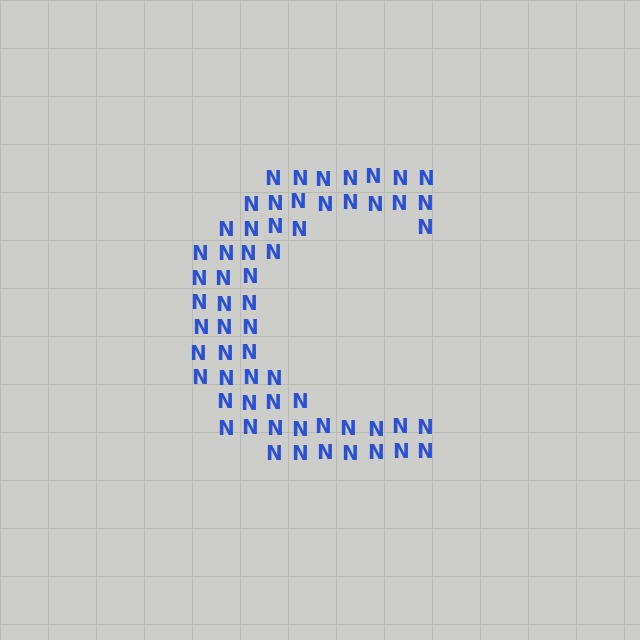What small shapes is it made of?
It is made of small letter N's.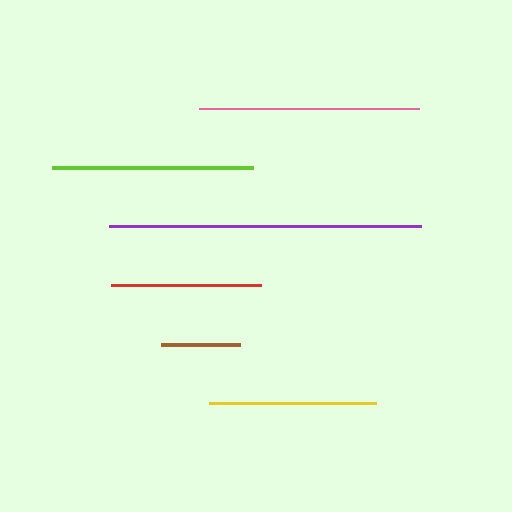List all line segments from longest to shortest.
From longest to shortest: purple, pink, lime, yellow, red, brown.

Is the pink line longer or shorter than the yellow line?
The pink line is longer than the yellow line.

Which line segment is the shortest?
The brown line is the shortest at approximately 79 pixels.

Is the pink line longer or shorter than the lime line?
The pink line is longer than the lime line.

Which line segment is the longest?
The purple line is the longest at approximately 311 pixels.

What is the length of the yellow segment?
The yellow segment is approximately 167 pixels long.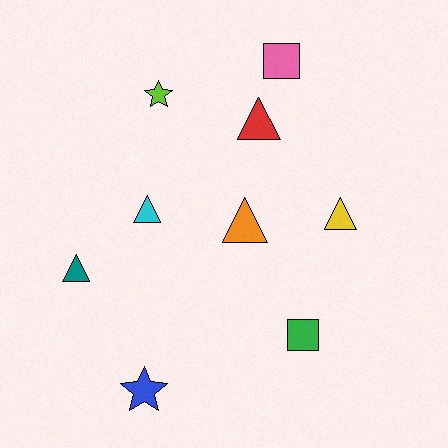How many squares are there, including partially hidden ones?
There are 2 squares.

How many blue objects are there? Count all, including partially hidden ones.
There is 1 blue object.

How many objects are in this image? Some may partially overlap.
There are 9 objects.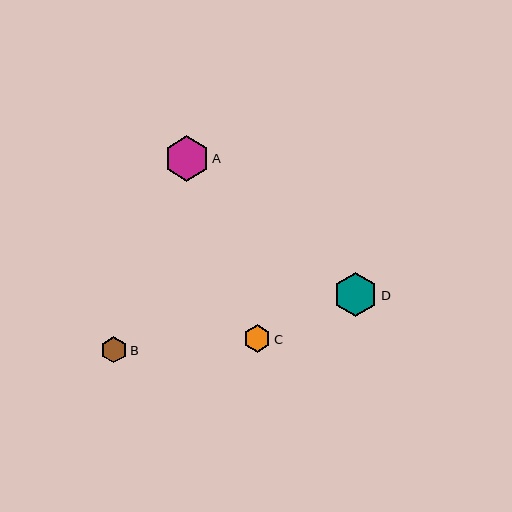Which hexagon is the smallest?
Hexagon B is the smallest with a size of approximately 26 pixels.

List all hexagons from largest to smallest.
From largest to smallest: A, D, C, B.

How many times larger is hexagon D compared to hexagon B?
Hexagon D is approximately 1.7 times the size of hexagon B.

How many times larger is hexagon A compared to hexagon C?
Hexagon A is approximately 1.6 times the size of hexagon C.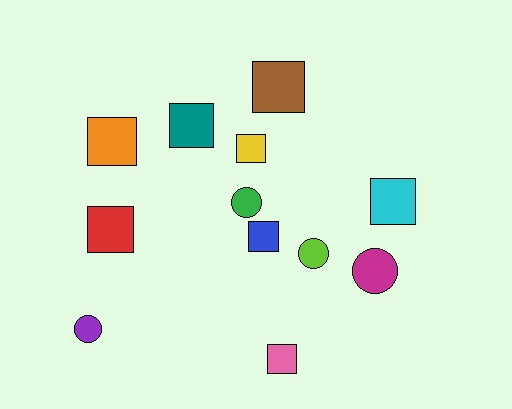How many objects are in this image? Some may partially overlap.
There are 12 objects.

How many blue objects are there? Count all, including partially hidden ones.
There is 1 blue object.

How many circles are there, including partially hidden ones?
There are 4 circles.